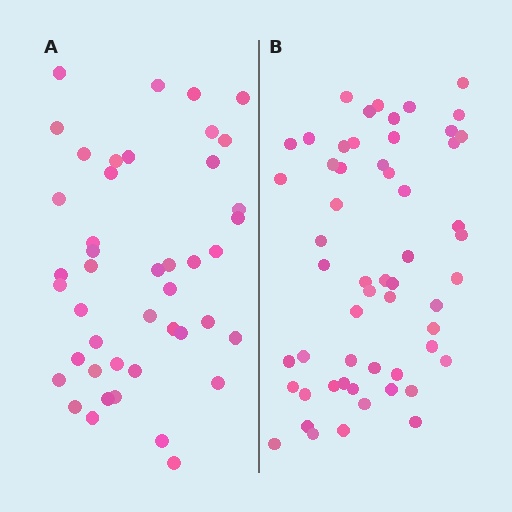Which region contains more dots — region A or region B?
Region B (the right region) has more dots.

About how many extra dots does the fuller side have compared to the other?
Region B has roughly 12 or so more dots than region A.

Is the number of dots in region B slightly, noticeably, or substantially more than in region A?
Region B has noticeably more, but not dramatically so. The ratio is roughly 1.3 to 1.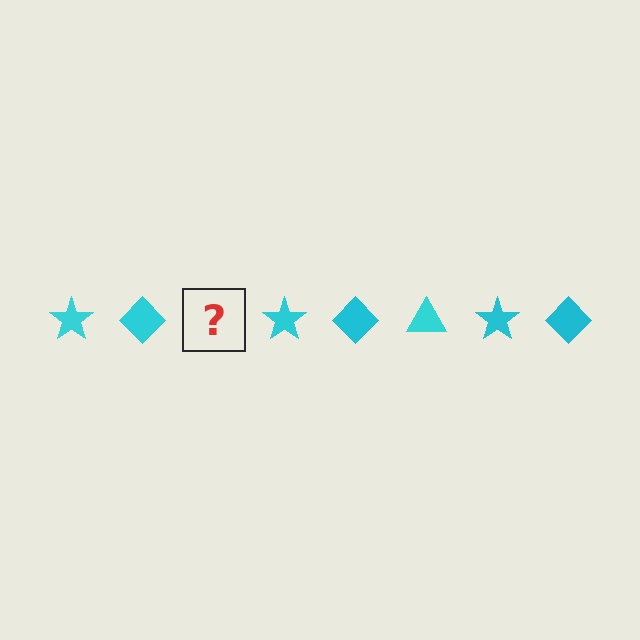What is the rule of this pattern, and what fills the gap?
The rule is that the pattern cycles through star, diamond, triangle shapes in cyan. The gap should be filled with a cyan triangle.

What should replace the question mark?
The question mark should be replaced with a cyan triangle.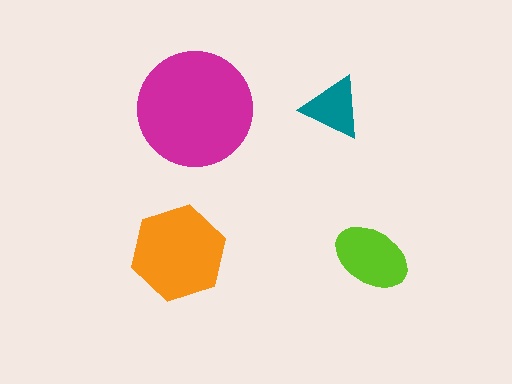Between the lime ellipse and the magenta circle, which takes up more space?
The magenta circle.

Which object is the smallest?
The teal triangle.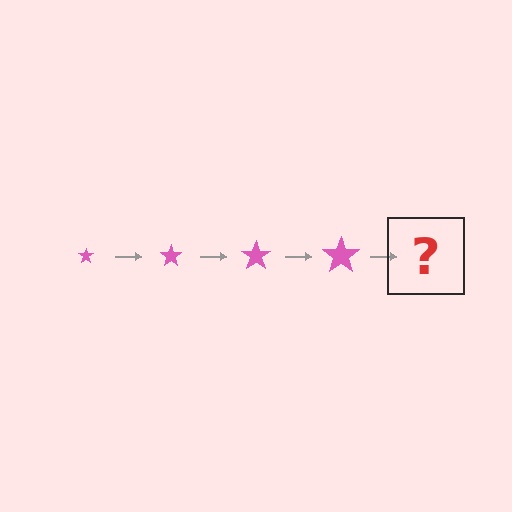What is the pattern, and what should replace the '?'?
The pattern is that the star gets progressively larger each step. The '?' should be a pink star, larger than the previous one.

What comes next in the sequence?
The next element should be a pink star, larger than the previous one.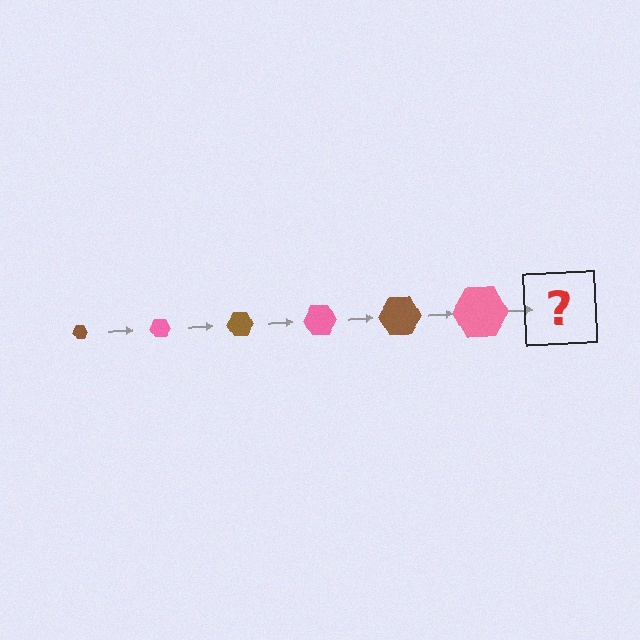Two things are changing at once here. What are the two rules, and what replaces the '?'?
The two rules are that the hexagon grows larger each step and the color cycles through brown and pink. The '?' should be a brown hexagon, larger than the previous one.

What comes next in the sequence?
The next element should be a brown hexagon, larger than the previous one.